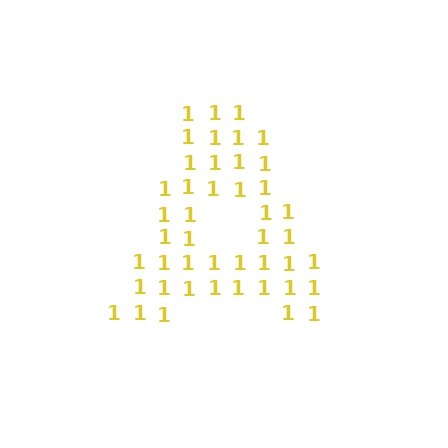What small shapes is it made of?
It is made of small digit 1's.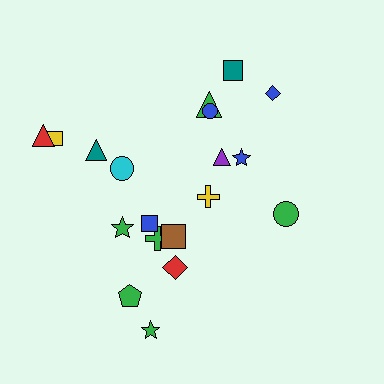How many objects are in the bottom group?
There are 7 objects.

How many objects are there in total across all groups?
There are 19 objects.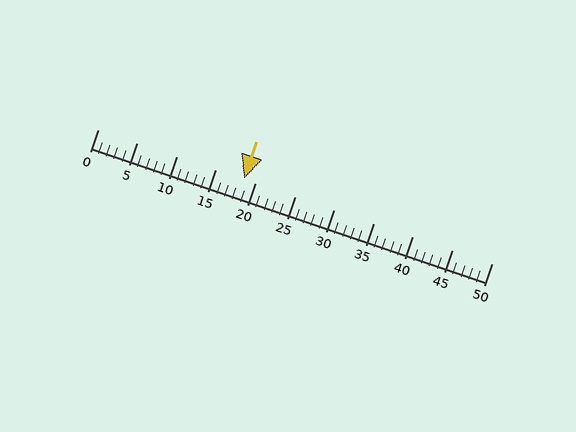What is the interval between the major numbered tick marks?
The major tick marks are spaced 5 units apart.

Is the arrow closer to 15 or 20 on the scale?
The arrow is closer to 20.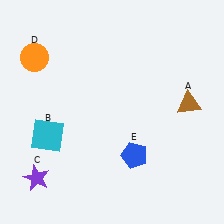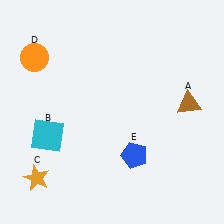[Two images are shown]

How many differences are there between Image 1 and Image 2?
There is 1 difference between the two images.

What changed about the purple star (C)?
In Image 1, C is purple. In Image 2, it changed to orange.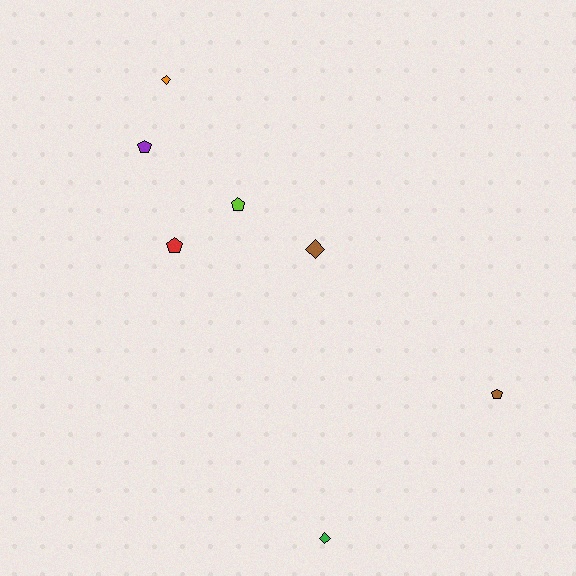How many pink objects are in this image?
There are no pink objects.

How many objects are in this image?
There are 7 objects.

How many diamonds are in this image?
There are 3 diamonds.